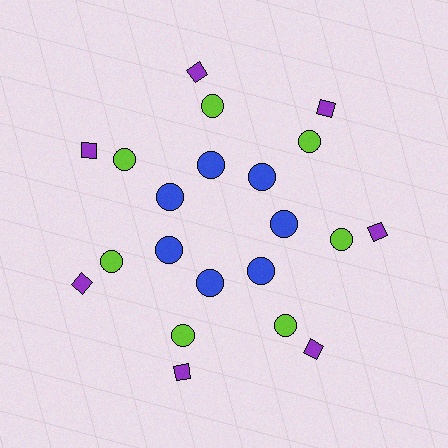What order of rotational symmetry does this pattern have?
This pattern has 7-fold rotational symmetry.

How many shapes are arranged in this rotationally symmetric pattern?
There are 21 shapes, arranged in 7 groups of 3.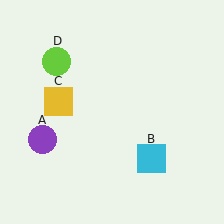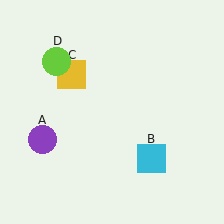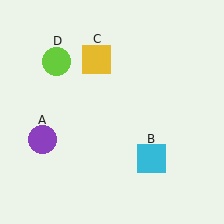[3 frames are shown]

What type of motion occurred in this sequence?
The yellow square (object C) rotated clockwise around the center of the scene.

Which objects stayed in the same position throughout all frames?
Purple circle (object A) and cyan square (object B) and lime circle (object D) remained stationary.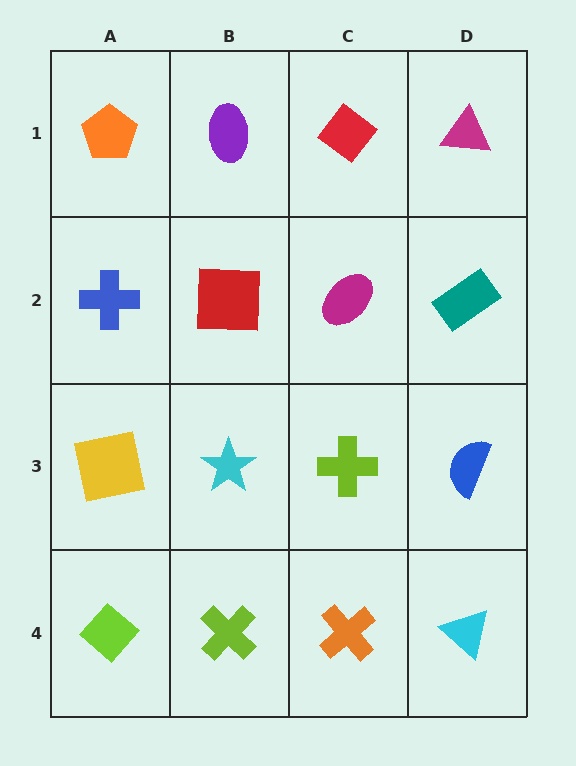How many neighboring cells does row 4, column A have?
2.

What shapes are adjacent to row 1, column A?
A blue cross (row 2, column A), a purple ellipse (row 1, column B).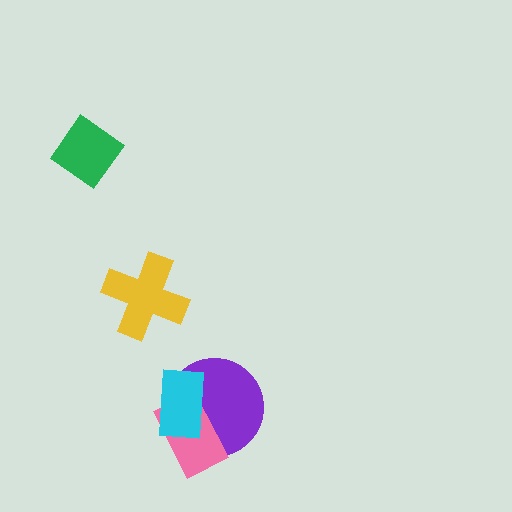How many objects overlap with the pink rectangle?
2 objects overlap with the pink rectangle.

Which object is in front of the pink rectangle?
The cyan rectangle is in front of the pink rectangle.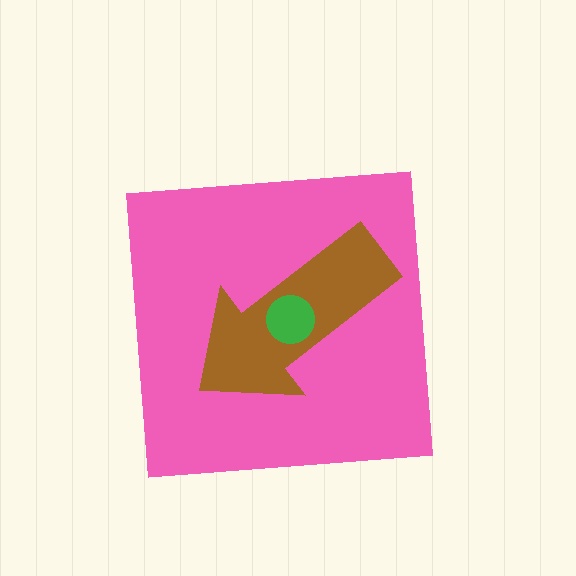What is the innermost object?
The green circle.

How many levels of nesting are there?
3.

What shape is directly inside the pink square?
The brown arrow.